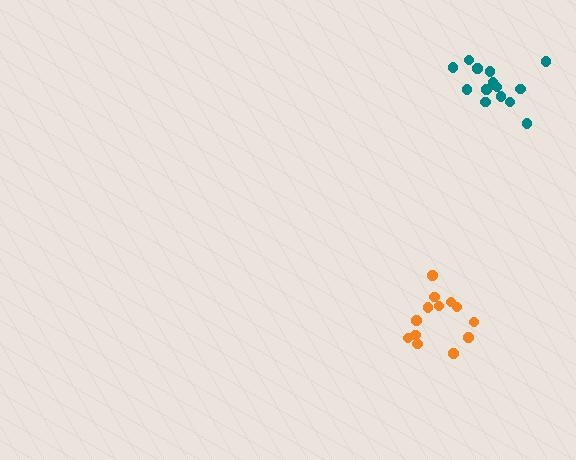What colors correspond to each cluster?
The clusters are colored: teal, orange.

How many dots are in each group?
Group 1: 16 dots, Group 2: 13 dots (29 total).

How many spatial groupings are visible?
There are 2 spatial groupings.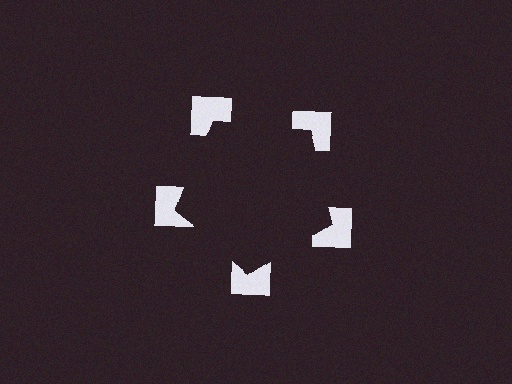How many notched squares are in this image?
There are 5 — one at each vertex of the illusory pentagon.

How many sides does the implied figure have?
5 sides.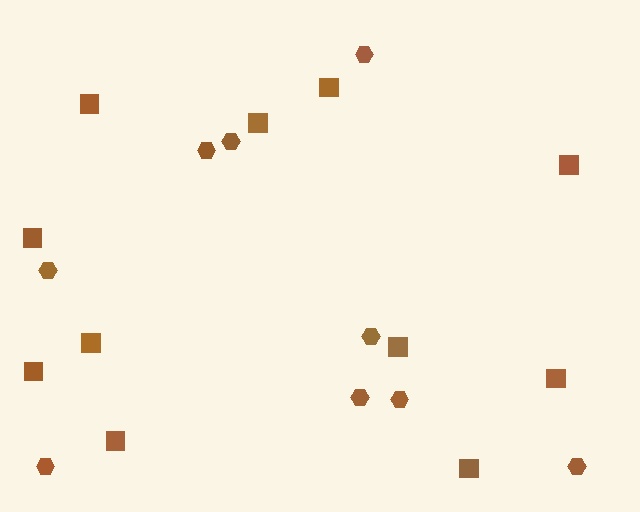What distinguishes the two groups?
There are 2 groups: one group of squares (11) and one group of hexagons (9).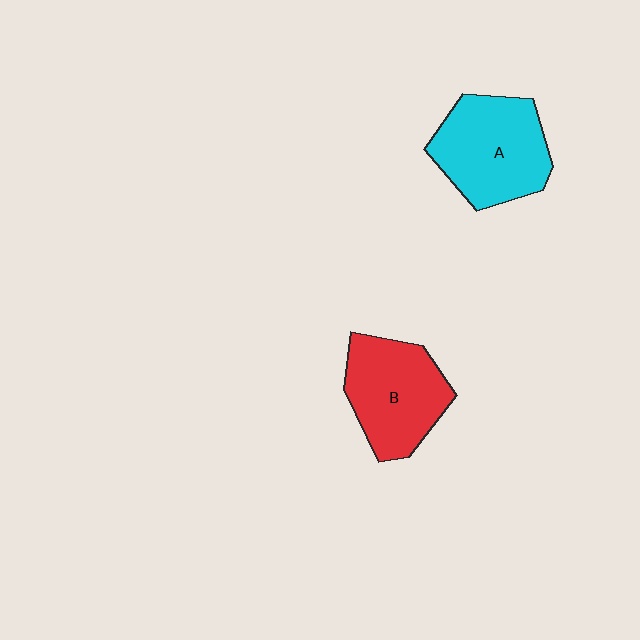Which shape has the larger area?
Shape A (cyan).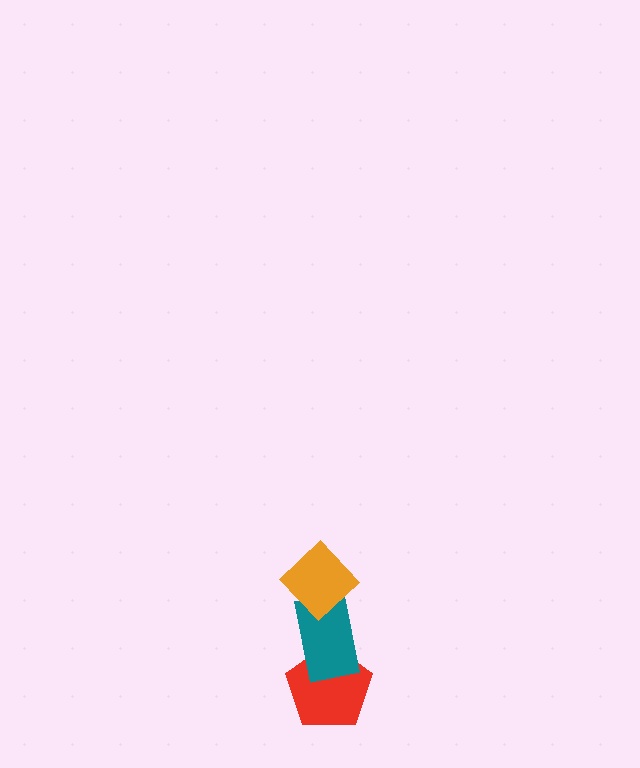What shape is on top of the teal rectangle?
The orange diamond is on top of the teal rectangle.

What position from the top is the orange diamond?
The orange diamond is 1st from the top.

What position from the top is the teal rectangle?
The teal rectangle is 2nd from the top.